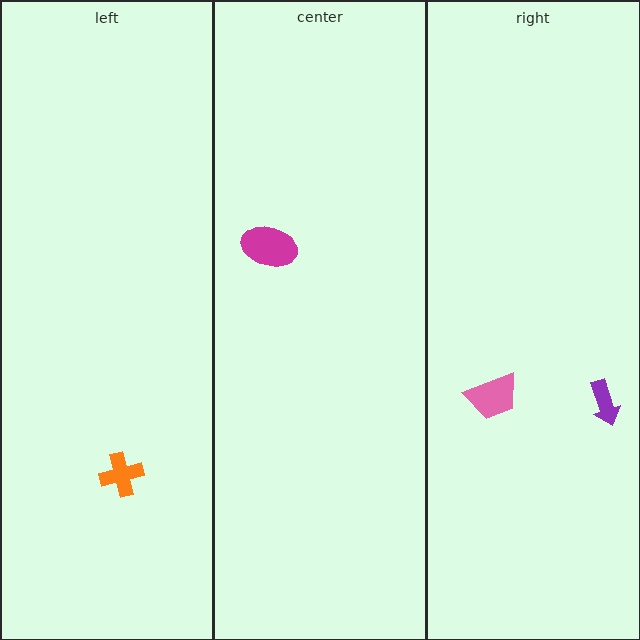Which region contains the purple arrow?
The right region.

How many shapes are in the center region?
1.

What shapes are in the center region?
The magenta ellipse.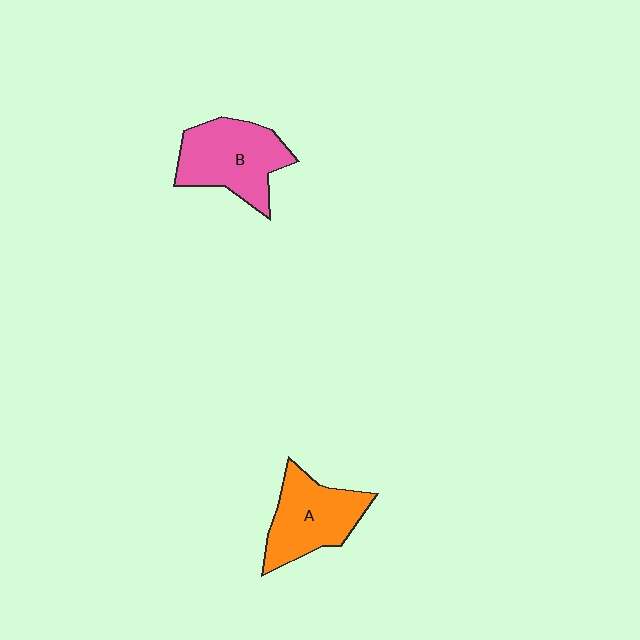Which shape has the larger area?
Shape B (pink).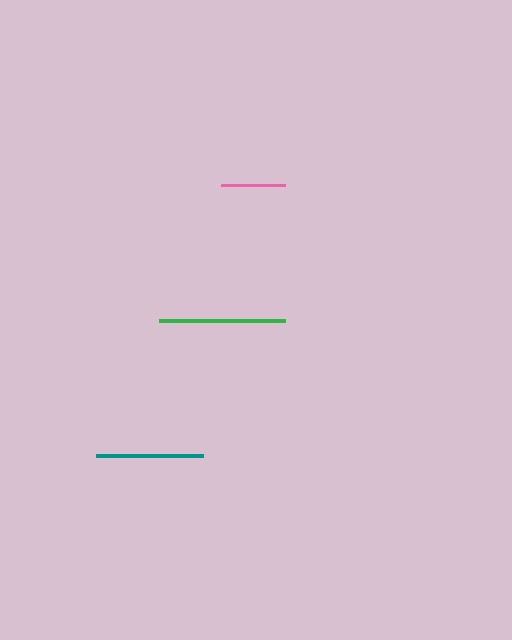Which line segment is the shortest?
The pink line is the shortest at approximately 64 pixels.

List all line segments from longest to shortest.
From longest to shortest: green, teal, pink.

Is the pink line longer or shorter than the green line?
The green line is longer than the pink line.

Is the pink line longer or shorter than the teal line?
The teal line is longer than the pink line.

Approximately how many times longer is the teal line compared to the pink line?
The teal line is approximately 1.7 times the length of the pink line.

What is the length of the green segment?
The green segment is approximately 126 pixels long.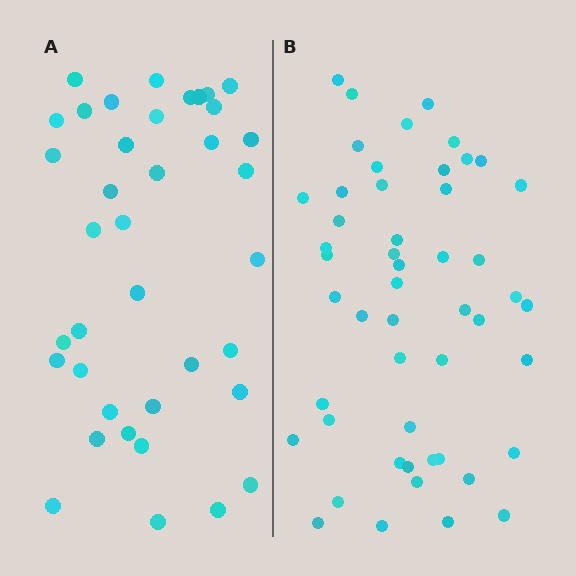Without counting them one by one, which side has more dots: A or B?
Region B (the right region) has more dots.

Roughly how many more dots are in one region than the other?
Region B has roughly 12 or so more dots than region A.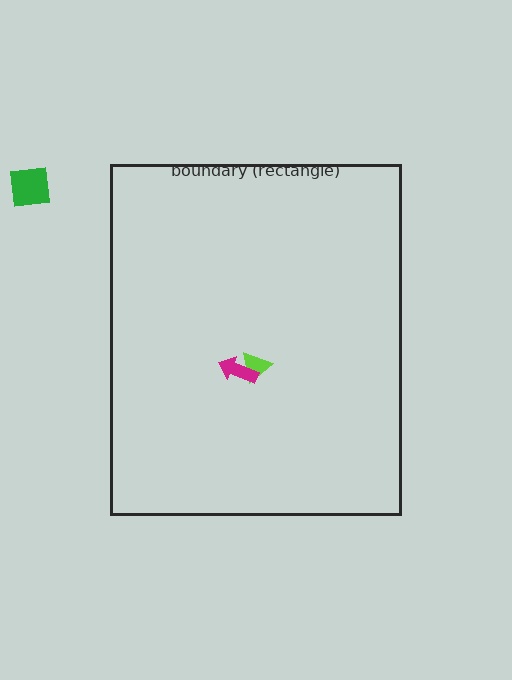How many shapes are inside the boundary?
2 inside, 1 outside.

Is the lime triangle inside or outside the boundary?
Inside.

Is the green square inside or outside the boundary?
Outside.